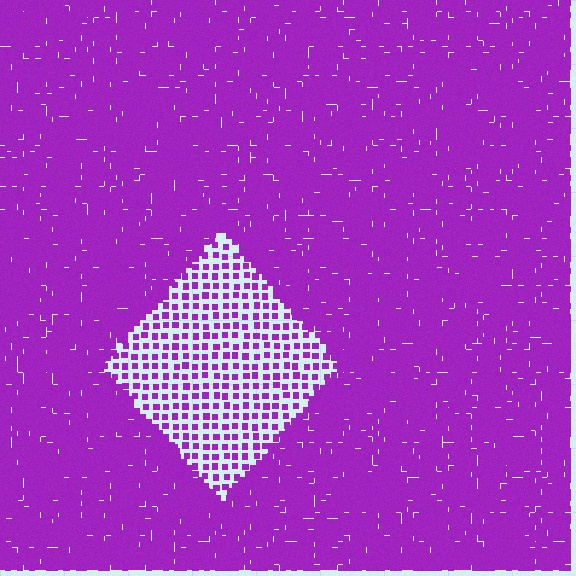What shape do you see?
I see a diamond.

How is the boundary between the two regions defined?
The boundary is defined by a change in element density (approximately 3.0x ratio). All elements are the same color, size, and shape.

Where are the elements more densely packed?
The elements are more densely packed outside the diamond boundary.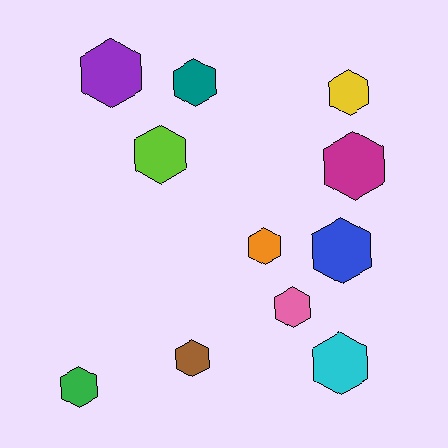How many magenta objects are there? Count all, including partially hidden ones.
There is 1 magenta object.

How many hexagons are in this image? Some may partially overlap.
There are 11 hexagons.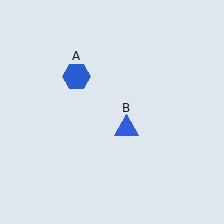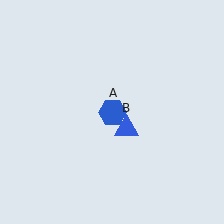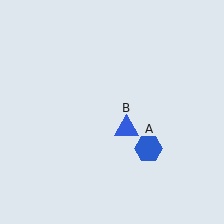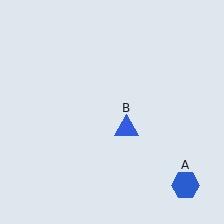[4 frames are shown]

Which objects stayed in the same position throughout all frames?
Blue triangle (object B) remained stationary.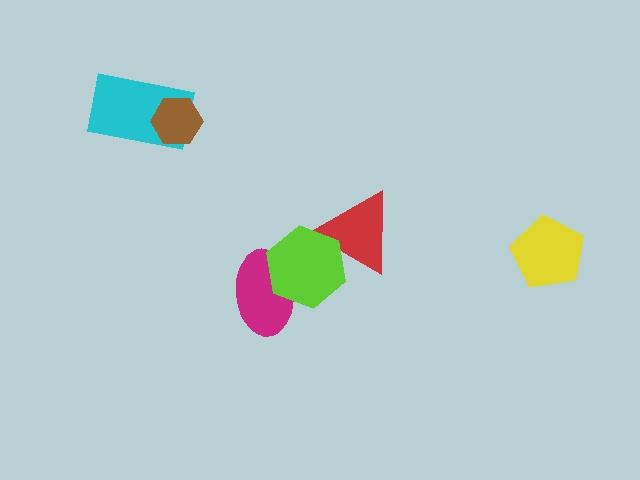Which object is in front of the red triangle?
The lime hexagon is in front of the red triangle.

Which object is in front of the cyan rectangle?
The brown hexagon is in front of the cyan rectangle.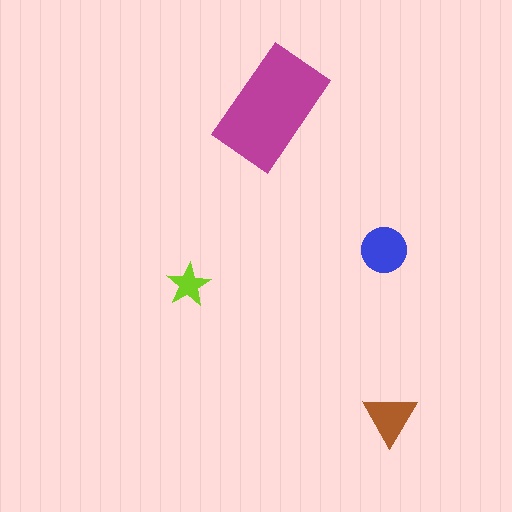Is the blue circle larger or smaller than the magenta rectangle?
Smaller.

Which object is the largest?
The magenta rectangle.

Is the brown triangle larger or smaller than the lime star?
Larger.